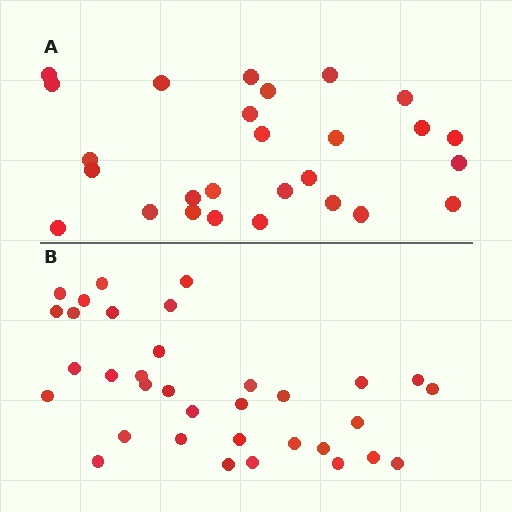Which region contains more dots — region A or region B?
Region B (the bottom region) has more dots.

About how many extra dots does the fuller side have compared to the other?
Region B has roughly 8 or so more dots than region A.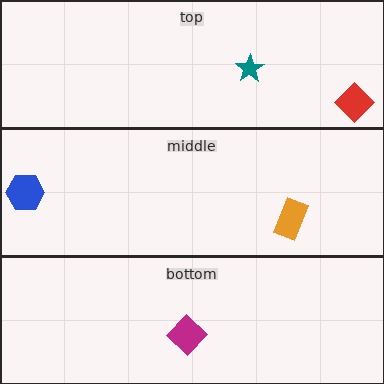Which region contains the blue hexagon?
The middle region.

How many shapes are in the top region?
2.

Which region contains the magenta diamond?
The bottom region.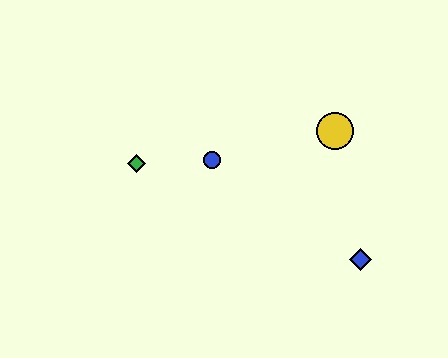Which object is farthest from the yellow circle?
The green diamond is farthest from the yellow circle.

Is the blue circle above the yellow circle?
No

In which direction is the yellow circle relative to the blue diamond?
The yellow circle is above the blue diamond.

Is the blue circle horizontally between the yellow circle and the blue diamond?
No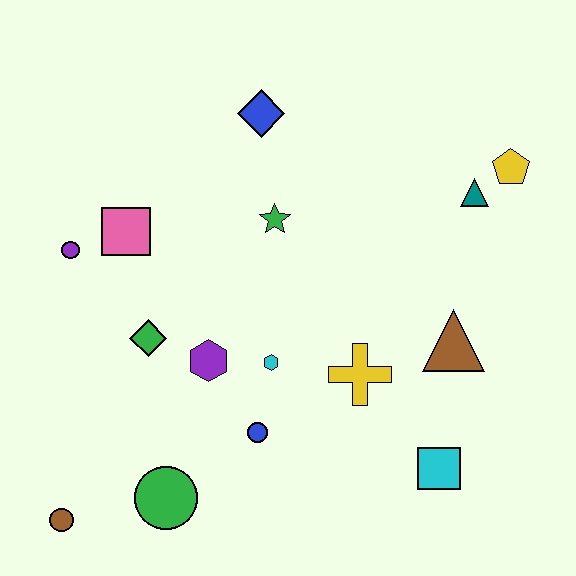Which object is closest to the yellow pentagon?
The teal triangle is closest to the yellow pentagon.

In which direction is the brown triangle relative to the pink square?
The brown triangle is to the right of the pink square.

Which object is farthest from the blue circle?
The yellow pentagon is farthest from the blue circle.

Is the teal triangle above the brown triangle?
Yes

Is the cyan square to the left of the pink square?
No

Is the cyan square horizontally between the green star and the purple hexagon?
No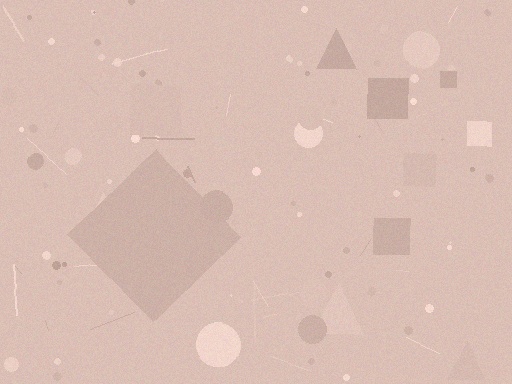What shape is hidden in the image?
A diamond is hidden in the image.